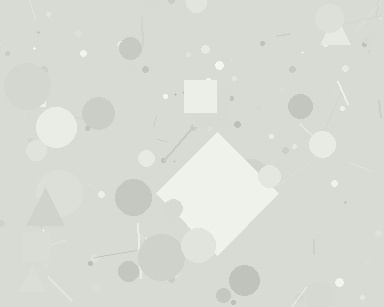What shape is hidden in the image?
A diamond is hidden in the image.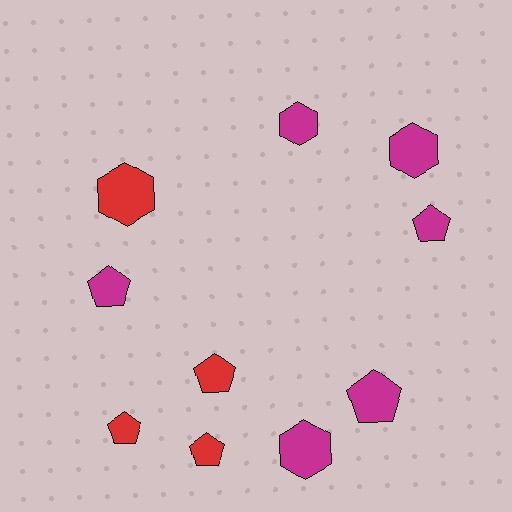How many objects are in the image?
There are 10 objects.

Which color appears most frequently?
Magenta, with 6 objects.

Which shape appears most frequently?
Pentagon, with 6 objects.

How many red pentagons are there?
There are 3 red pentagons.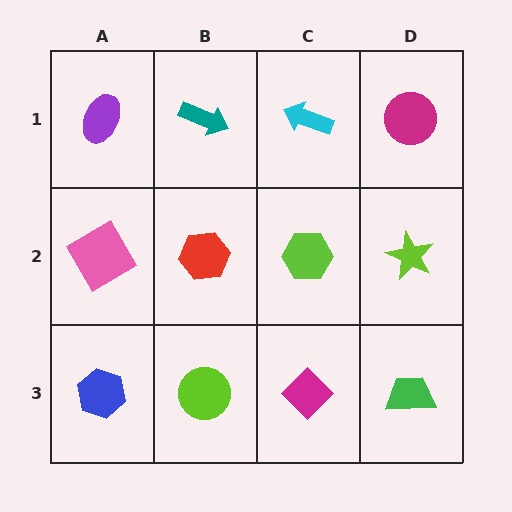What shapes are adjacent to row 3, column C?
A lime hexagon (row 2, column C), a lime circle (row 3, column B), a green trapezoid (row 3, column D).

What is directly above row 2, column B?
A teal arrow.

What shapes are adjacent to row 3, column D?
A lime star (row 2, column D), a magenta diamond (row 3, column C).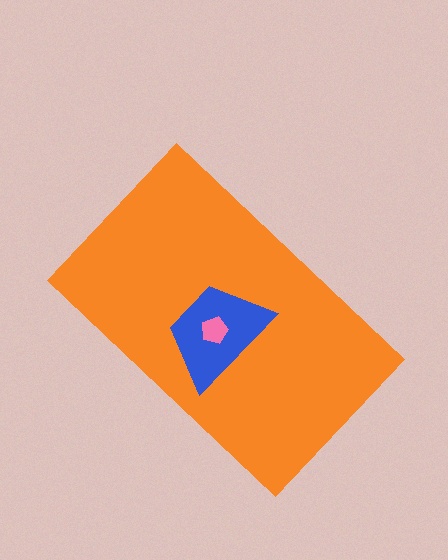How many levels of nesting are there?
3.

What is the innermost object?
The pink pentagon.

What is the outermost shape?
The orange rectangle.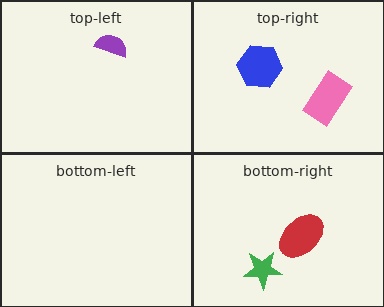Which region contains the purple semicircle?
The top-left region.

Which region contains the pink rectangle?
The top-right region.